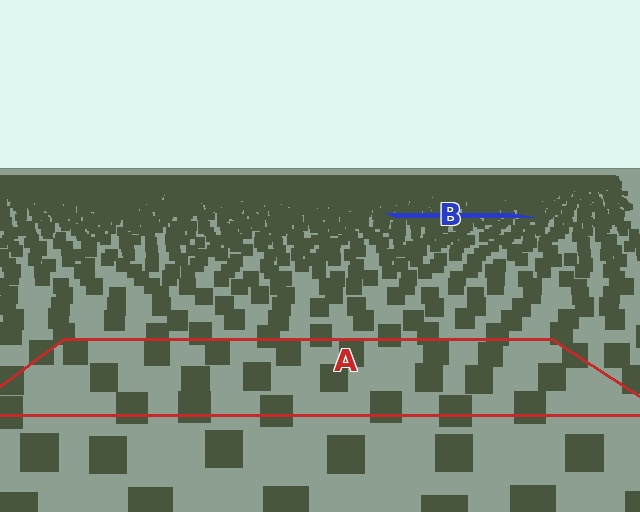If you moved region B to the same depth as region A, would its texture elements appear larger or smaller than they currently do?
They would appear larger. At a closer depth, the same texture elements are projected at a bigger on-screen size.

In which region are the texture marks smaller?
The texture marks are smaller in region B, because it is farther away.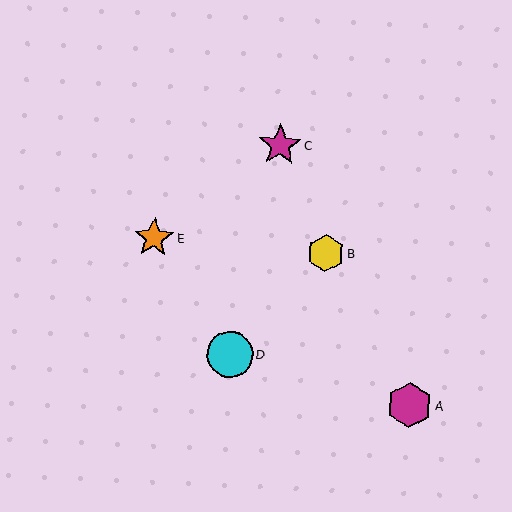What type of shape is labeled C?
Shape C is a magenta star.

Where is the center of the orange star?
The center of the orange star is at (154, 238).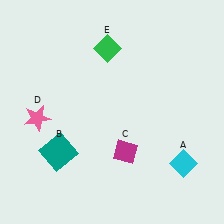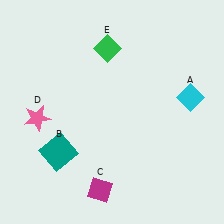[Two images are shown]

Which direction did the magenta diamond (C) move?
The magenta diamond (C) moved down.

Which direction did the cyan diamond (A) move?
The cyan diamond (A) moved up.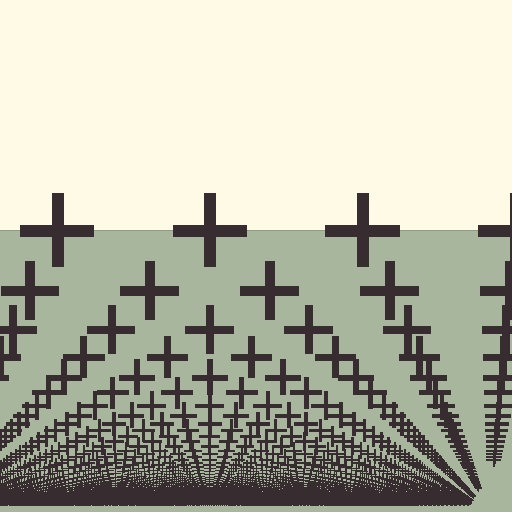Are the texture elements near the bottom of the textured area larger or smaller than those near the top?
Smaller. The gradient is inverted — elements near the bottom are smaller and denser.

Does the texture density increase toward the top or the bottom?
Density increases toward the bottom.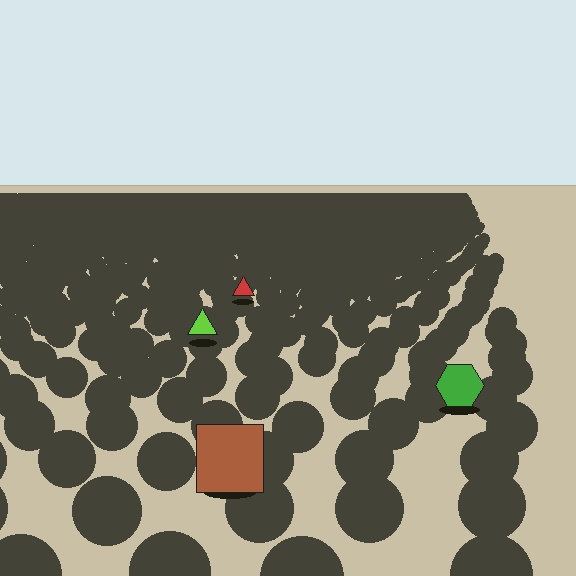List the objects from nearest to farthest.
From nearest to farthest: the brown square, the green hexagon, the lime triangle, the red triangle.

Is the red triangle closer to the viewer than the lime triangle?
No. The lime triangle is closer — you can tell from the texture gradient: the ground texture is coarser near it.